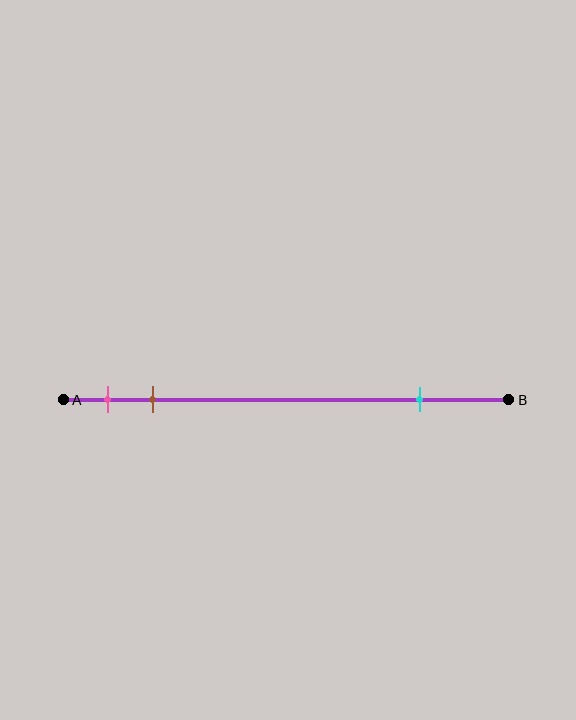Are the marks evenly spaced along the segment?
No, the marks are not evenly spaced.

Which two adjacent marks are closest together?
The pink and brown marks are the closest adjacent pair.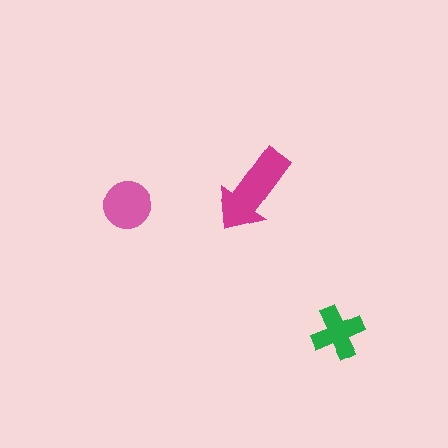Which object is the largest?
The magenta arrow.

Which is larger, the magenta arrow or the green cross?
The magenta arrow.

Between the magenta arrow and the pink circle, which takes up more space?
The magenta arrow.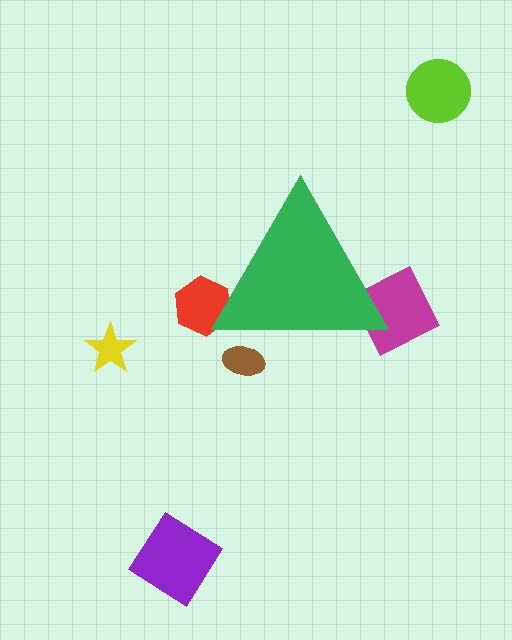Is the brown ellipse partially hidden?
Yes, the brown ellipse is partially hidden behind the green triangle.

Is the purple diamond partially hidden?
No, the purple diamond is fully visible.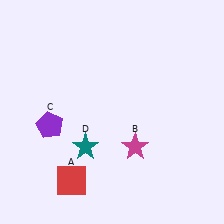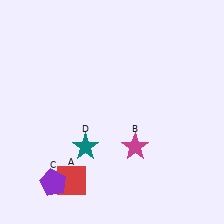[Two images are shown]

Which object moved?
The purple pentagon (C) moved down.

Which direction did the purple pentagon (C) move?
The purple pentagon (C) moved down.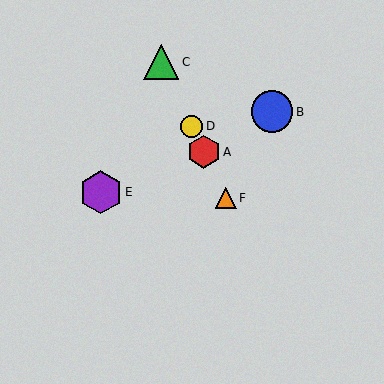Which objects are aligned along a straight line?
Objects A, C, D, F are aligned along a straight line.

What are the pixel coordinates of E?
Object E is at (101, 193).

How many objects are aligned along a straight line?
4 objects (A, C, D, F) are aligned along a straight line.